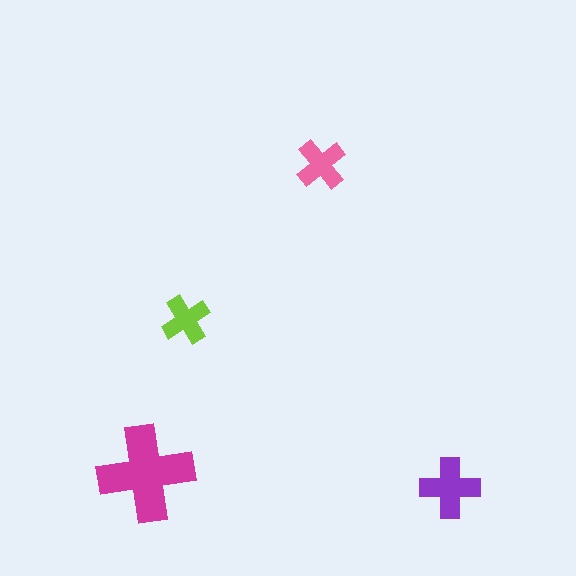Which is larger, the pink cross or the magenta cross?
The magenta one.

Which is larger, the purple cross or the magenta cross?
The magenta one.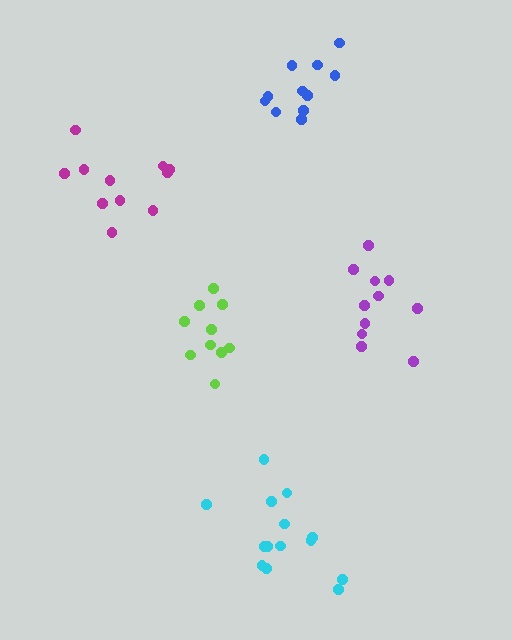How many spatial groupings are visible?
There are 5 spatial groupings.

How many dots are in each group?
Group 1: 11 dots, Group 2: 10 dots, Group 3: 11 dots, Group 4: 14 dots, Group 5: 11 dots (57 total).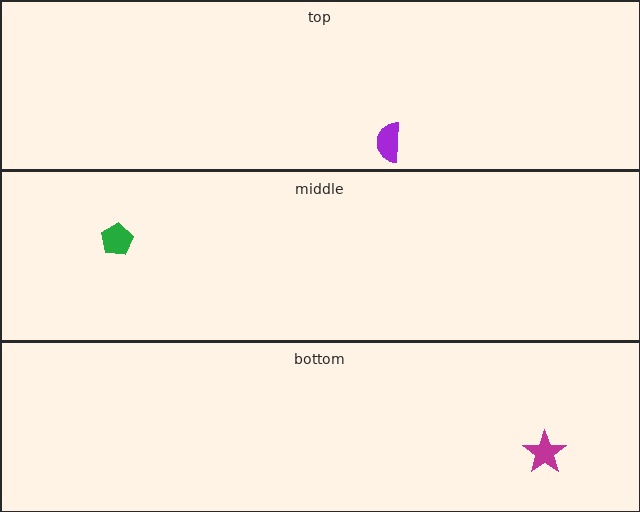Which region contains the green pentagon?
The middle region.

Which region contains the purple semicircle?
The top region.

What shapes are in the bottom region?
The magenta star.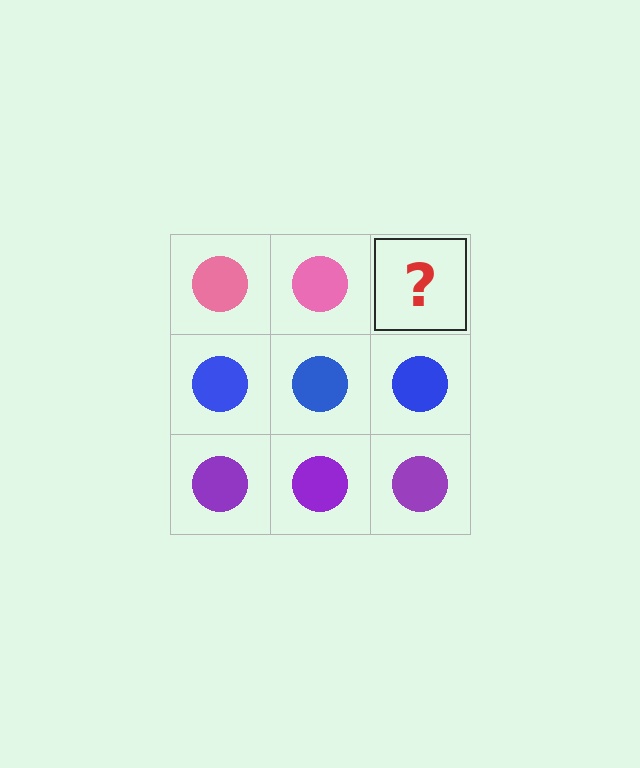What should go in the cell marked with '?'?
The missing cell should contain a pink circle.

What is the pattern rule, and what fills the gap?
The rule is that each row has a consistent color. The gap should be filled with a pink circle.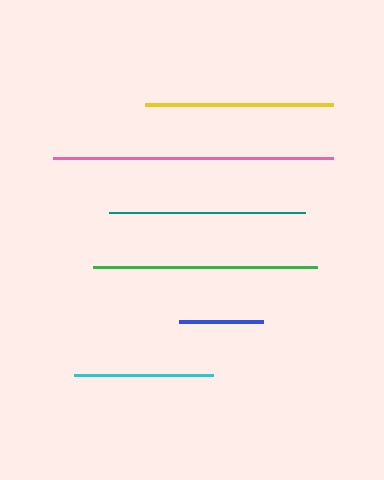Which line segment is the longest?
The pink line is the longest at approximately 280 pixels.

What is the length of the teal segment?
The teal segment is approximately 197 pixels long.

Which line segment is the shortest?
The blue line is the shortest at approximately 84 pixels.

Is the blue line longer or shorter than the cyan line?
The cyan line is longer than the blue line.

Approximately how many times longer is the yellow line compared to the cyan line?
The yellow line is approximately 1.4 times the length of the cyan line.